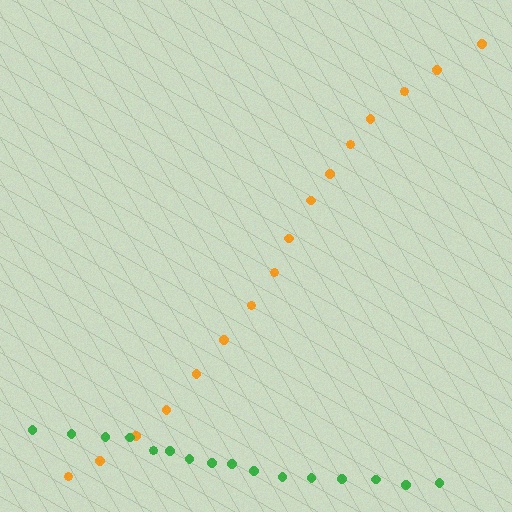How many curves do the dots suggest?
There are 2 distinct paths.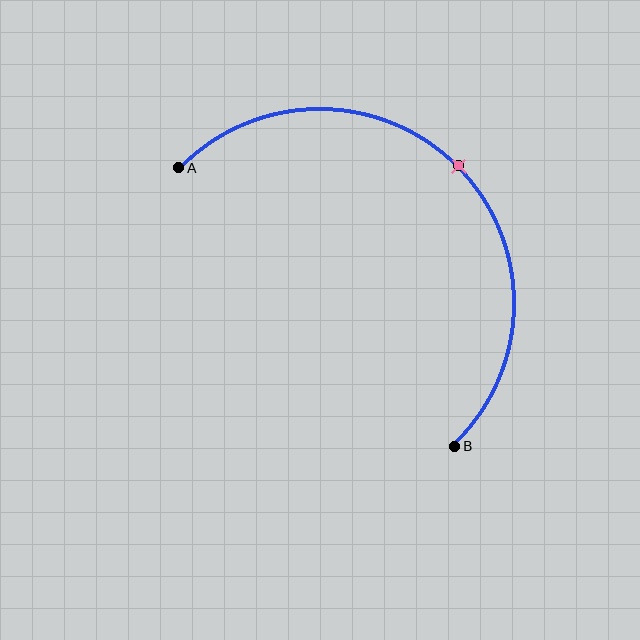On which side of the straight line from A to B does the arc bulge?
The arc bulges above and to the right of the straight line connecting A and B.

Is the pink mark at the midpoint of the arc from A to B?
Yes. The pink mark lies on the arc at equal arc-length from both A and B — it is the arc midpoint.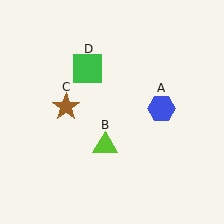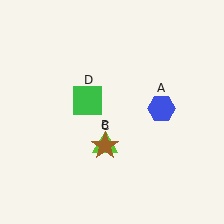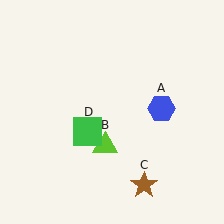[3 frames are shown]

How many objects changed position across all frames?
2 objects changed position: brown star (object C), green square (object D).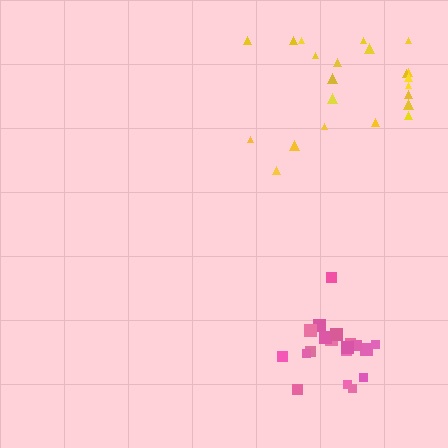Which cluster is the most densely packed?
Pink.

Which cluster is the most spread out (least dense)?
Yellow.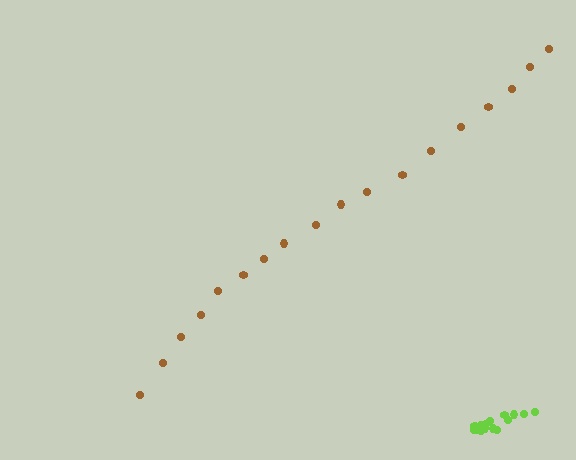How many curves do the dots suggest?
There are 2 distinct paths.